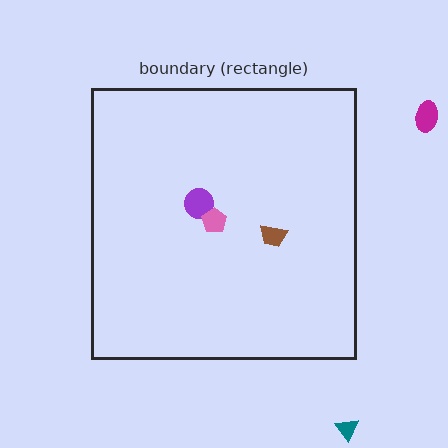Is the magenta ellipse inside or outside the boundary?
Outside.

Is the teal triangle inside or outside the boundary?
Outside.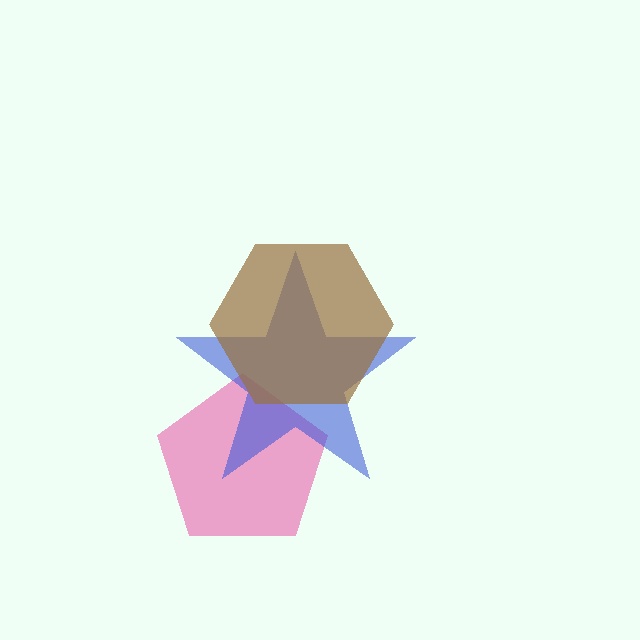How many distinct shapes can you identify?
There are 3 distinct shapes: a pink pentagon, a blue star, a brown hexagon.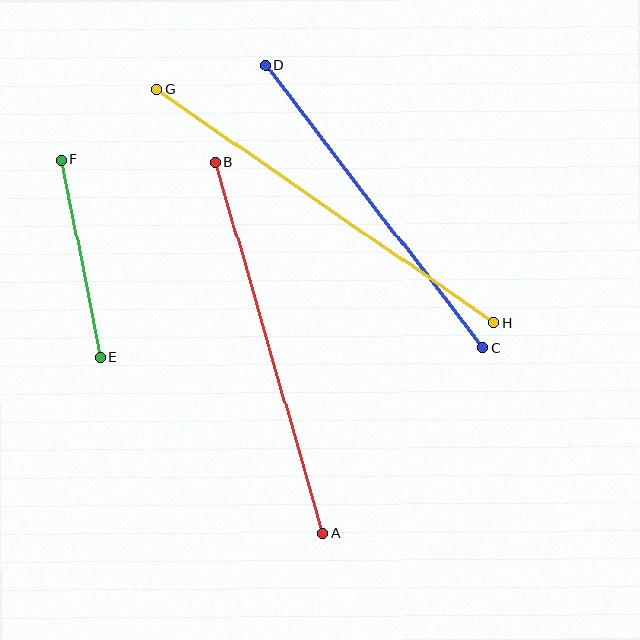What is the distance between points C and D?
The distance is approximately 356 pixels.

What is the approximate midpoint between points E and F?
The midpoint is at approximately (81, 259) pixels.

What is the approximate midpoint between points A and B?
The midpoint is at approximately (269, 347) pixels.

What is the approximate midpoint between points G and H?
The midpoint is at approximately (325, 206) pixels.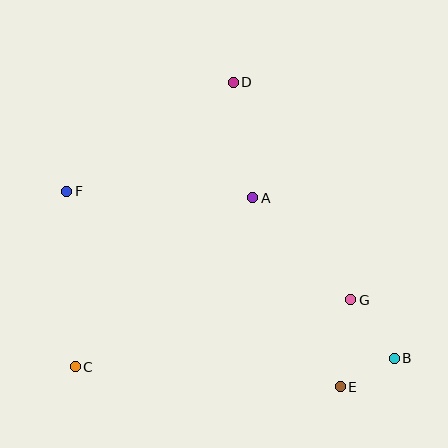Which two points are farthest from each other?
Points B and F are farthest from each other.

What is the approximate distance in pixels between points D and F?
The distance between D and F is approximately 199 pixels.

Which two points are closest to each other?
Points B and E are closest to each other.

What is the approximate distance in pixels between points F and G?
The distance between F and G is approximately 304 pixels.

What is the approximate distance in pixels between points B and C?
The distance between B and C is approximately 319 pixels.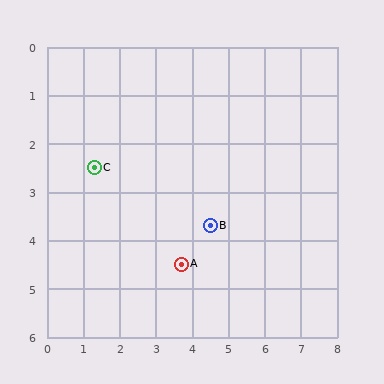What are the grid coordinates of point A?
Point A is at approximately (3.7, 4.5).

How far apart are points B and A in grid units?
Points B and A are about 1.1 grid units apart.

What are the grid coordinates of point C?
Point C is at approximately (1.3, 2.5).